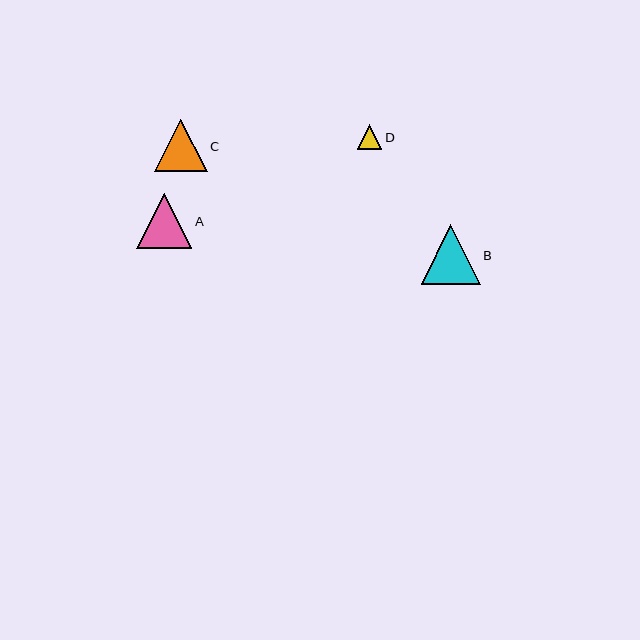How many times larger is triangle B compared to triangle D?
Triangle B is approximately 2.4 times the size of triangle D.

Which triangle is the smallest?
Triangle D is the smallest with a size of approximately 25 pixels.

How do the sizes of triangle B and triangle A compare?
Triangle B and triangle A are approximately the same size.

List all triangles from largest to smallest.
From largest to smallest: B, A, C, D.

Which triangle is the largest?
Triangle B is the largest with a size of approximately 59 pixels.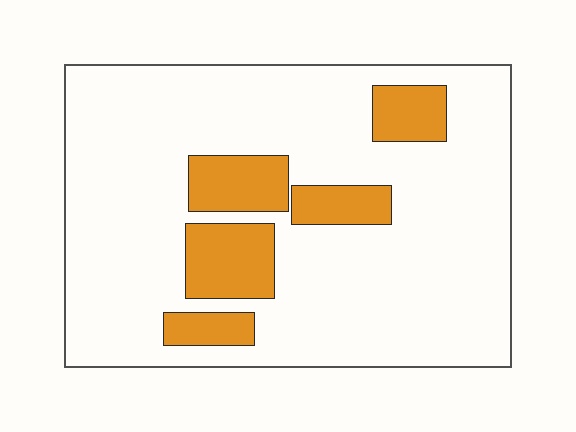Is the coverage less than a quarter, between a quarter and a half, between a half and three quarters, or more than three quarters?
Less than a quarter.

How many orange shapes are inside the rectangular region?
5.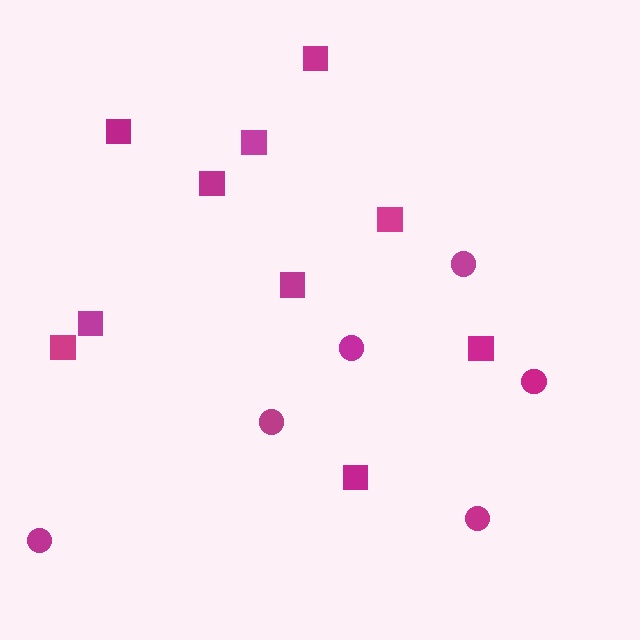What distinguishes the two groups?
There are 2 groups: one group of squares (10) and one group of circles (6).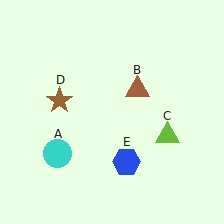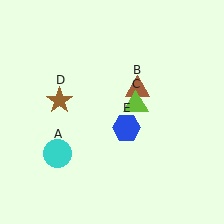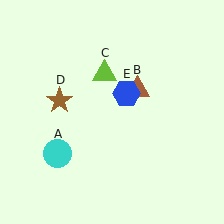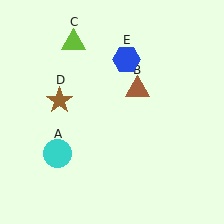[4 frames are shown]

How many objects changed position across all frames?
2 objects changed position: lime triangle (object C), blue hexagon (object E).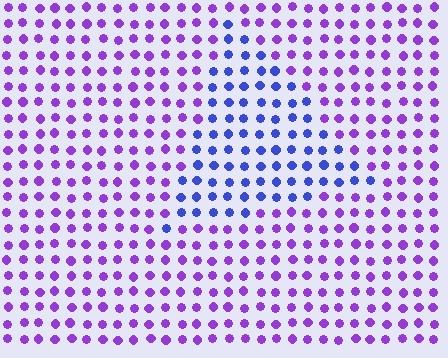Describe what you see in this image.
The image is filled with small purple elements in a uniform arrangement. A triangle-shaped region is visible where the elements are tinted to a slightly different hue, forming a subtle color boundary.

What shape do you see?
I see a triangle.